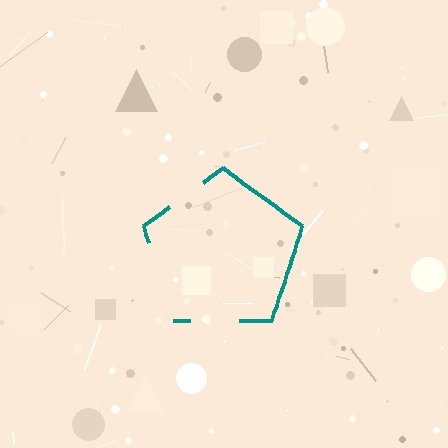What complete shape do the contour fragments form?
The contour fragments form a pentagon.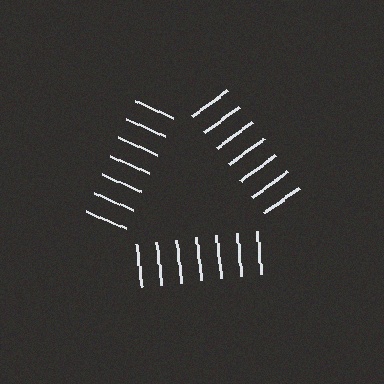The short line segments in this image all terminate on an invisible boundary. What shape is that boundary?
An illusory triangle — the line segments terminate on its edges but no continuous stroke is drawn.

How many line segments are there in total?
21 — 7 along each of the 3 edges.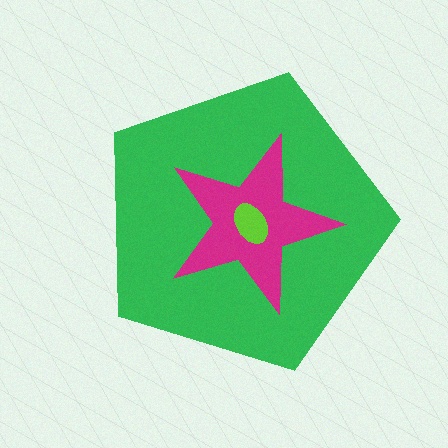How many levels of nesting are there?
3.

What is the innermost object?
The lime ellipse.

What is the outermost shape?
The green pentagon.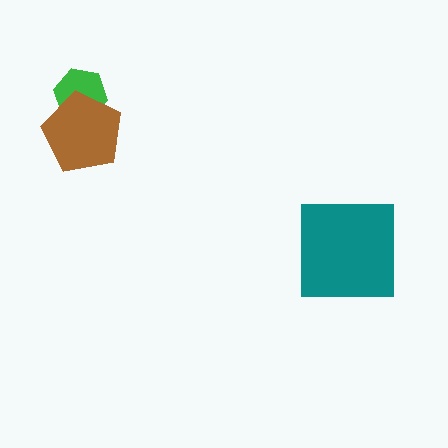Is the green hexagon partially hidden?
Yes, it is partially covered by another shape.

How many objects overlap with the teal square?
0 objects overlap with the teal square.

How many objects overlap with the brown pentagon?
1 object overlaps with the brown pentagon.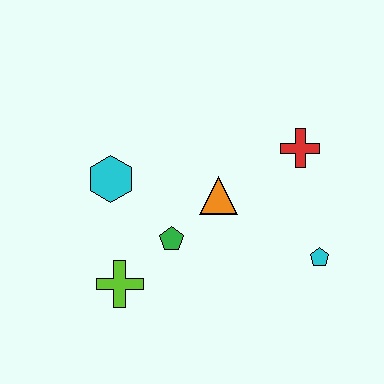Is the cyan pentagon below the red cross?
Yes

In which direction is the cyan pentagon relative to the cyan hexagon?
The cyan pentagon is to the right of the cyan hexagon.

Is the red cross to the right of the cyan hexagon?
Yes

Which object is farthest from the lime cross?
The red cross is farthest from the lime cross.